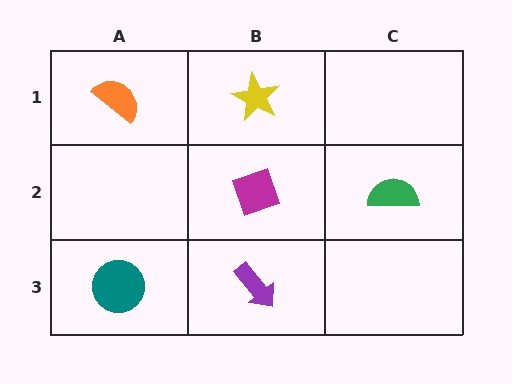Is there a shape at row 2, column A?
No, that cell is empty.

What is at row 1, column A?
An orange semicircle.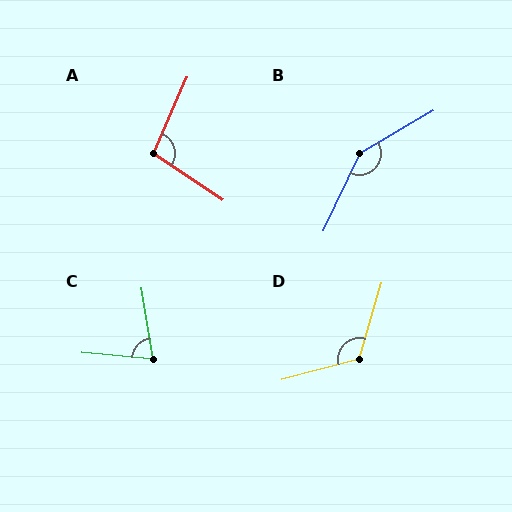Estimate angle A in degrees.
Approximately 100 degrees.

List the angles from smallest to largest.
C (76°), A (100°), D (121°), B (145°).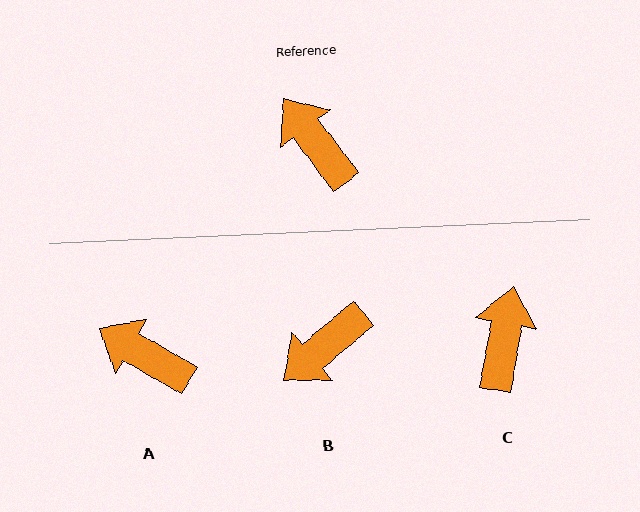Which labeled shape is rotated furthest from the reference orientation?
B, about 93 degrees away.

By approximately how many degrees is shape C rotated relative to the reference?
Approximately 47 degrees clockwise.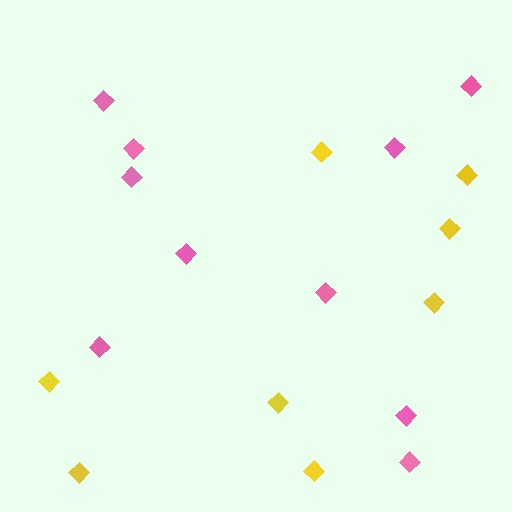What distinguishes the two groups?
There are 2 groups: one group of pink diamonds (10) and one group of yellow diamonds (8).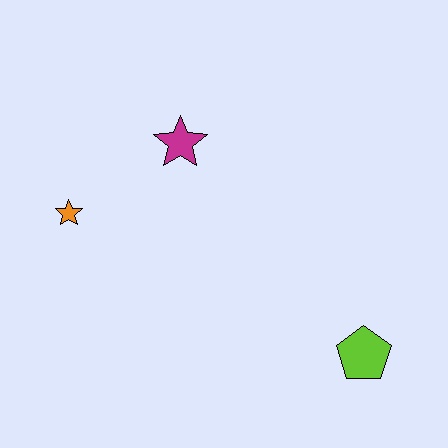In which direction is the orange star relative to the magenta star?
The orange star is to the left of the magenta star.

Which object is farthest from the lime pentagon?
The orange star is farthest from the lime pentagon.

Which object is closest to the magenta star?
The orange star is closest to the magenta star.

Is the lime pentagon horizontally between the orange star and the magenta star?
No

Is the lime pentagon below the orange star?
Yes